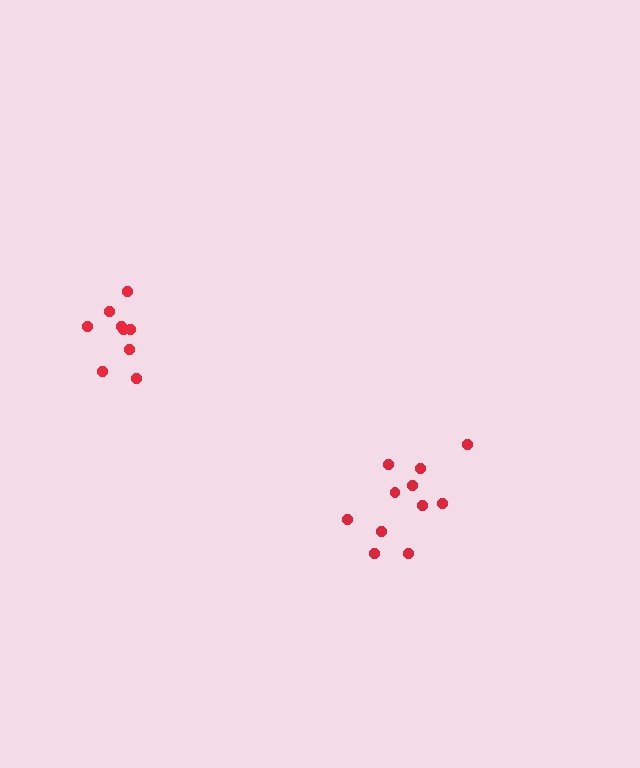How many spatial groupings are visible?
There are 2 spatial groupings.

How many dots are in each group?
Group 1: 11 dots, Group 2: 9 dots (20 total).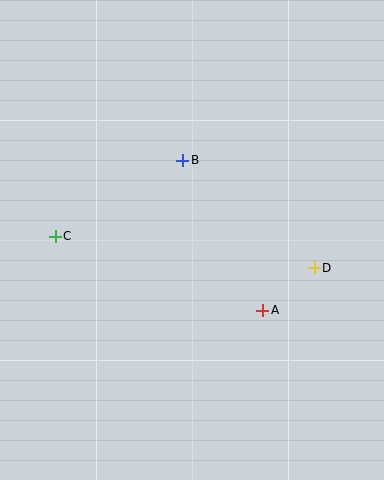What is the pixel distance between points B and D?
The distance between B and D is 170 pixels.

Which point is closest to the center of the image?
Point B at (183, 160) is closest to the center.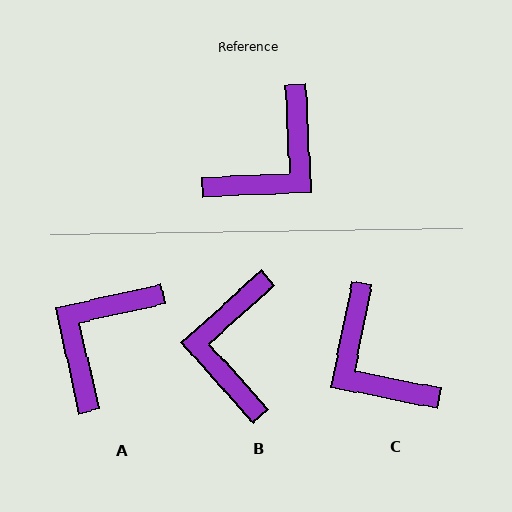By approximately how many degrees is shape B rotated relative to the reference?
Approximately 141 degrees clockwise.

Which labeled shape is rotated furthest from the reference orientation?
A, about 170 degrees away.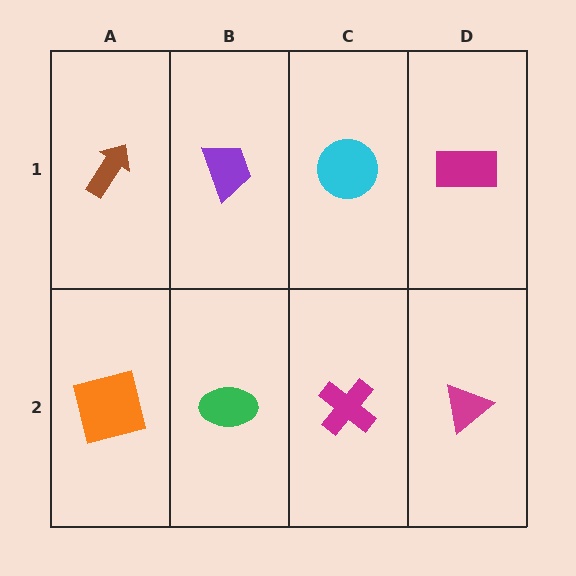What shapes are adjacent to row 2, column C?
A cyan circle (row 1, column C), a green ellipse (row 2, column B), a magenta triangle (row 2, column D).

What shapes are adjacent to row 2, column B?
A purple trapezoid (row 1, column B), an orange square (row 2, column A), a magenta cross (row 2, column C).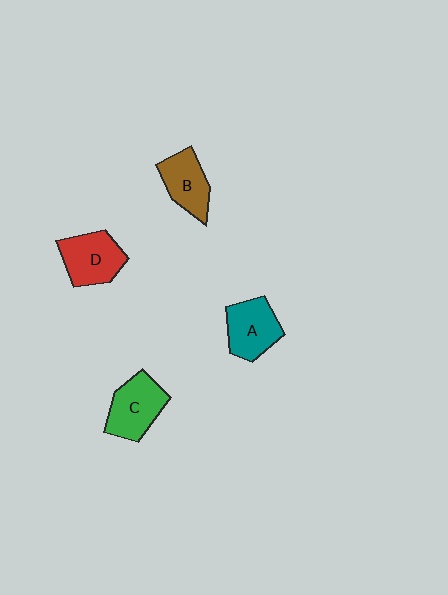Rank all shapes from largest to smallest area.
From largest to smallest: C (green), D (red), A (teal), B (brown).